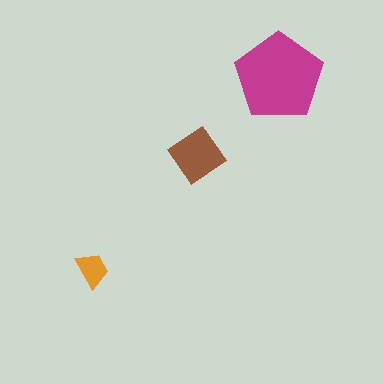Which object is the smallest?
The orange trapezoid.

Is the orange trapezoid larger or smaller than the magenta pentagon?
Smaller.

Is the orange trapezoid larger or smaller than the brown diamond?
Smaller.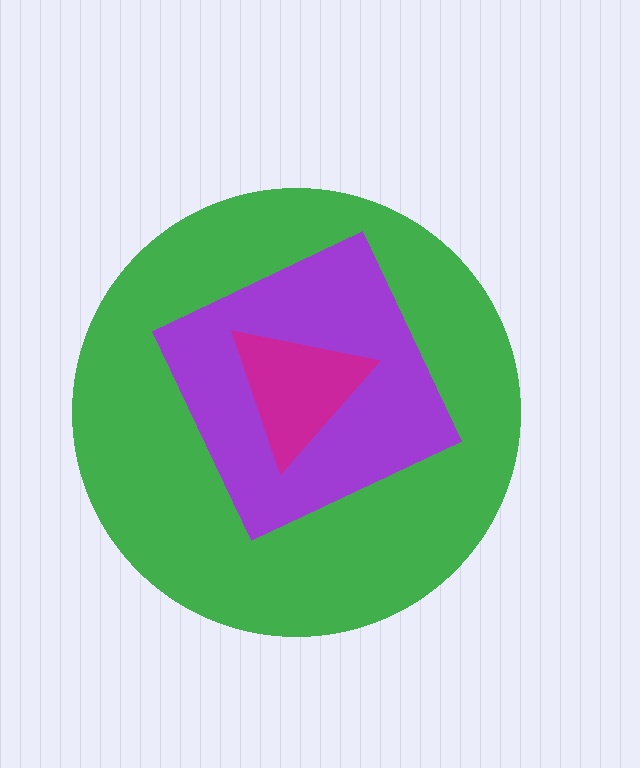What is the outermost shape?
The green circle.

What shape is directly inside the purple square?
The magenta triangle.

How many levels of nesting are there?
3.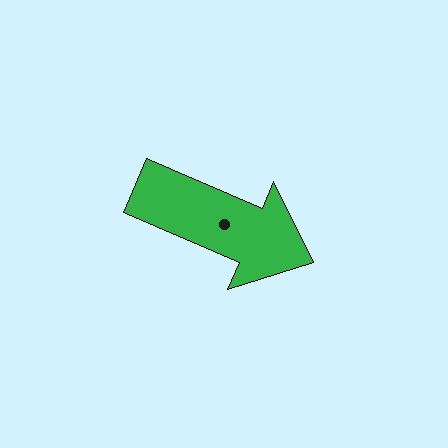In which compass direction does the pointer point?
Southeast.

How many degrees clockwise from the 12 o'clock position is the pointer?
Approximately 113 degrees.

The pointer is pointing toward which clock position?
Roughly 4 o'clock.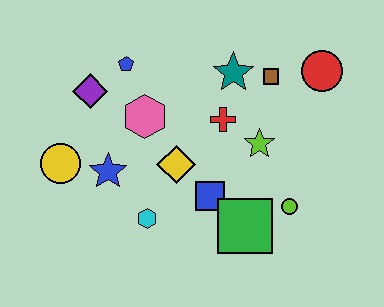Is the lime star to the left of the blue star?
No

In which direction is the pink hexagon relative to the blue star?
The pink hexagon is above the blue star.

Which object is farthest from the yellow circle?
The red circle is farthest from the yellow circle.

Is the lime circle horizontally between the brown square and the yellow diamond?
No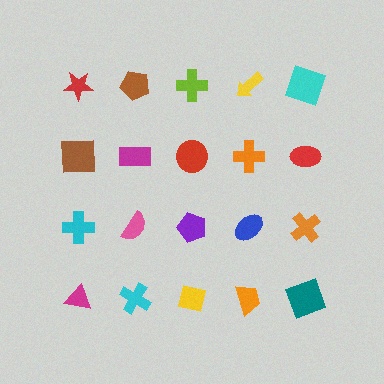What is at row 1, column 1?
A red star.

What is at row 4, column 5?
A teal square.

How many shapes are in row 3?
5 shapes.